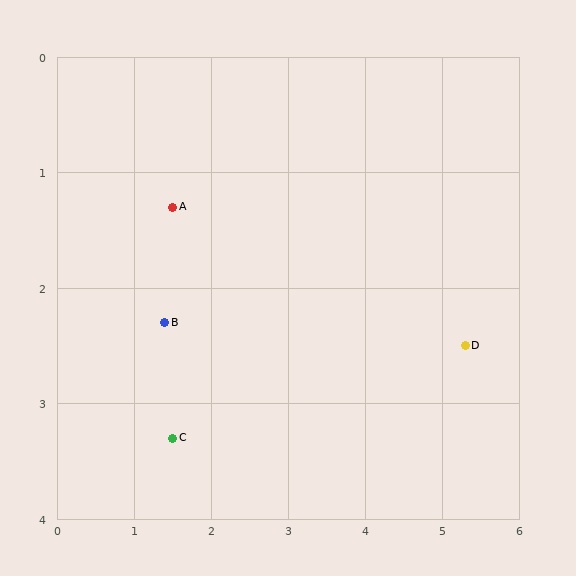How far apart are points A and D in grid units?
Points A and D are about 4.0 grid units apart.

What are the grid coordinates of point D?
Point D is at approximately (5.3, 2.5).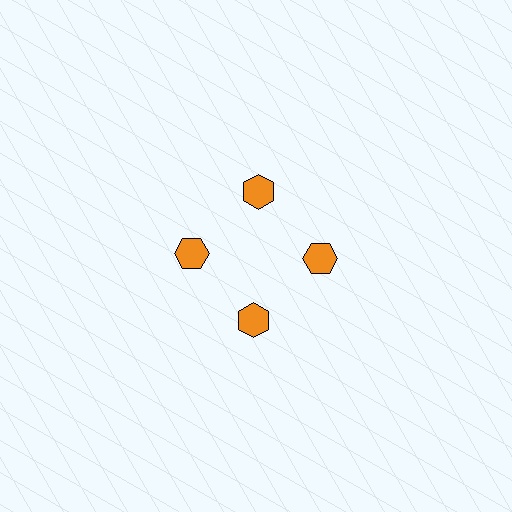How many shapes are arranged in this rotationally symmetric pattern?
There are 4 shapes, arranged in 4 groups of 1.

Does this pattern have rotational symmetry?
Yes, this pattern has 4-fold rotational symmetry. It looks the same after rotating 90 degrees around the center.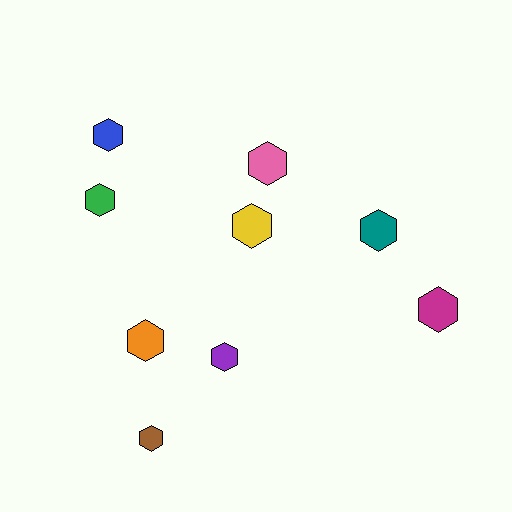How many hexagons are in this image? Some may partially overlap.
There are 9 hexagons.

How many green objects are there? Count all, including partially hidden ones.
There is 1 green object.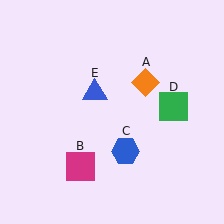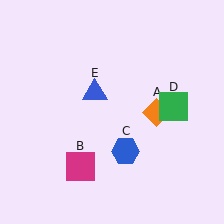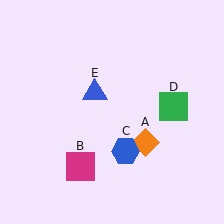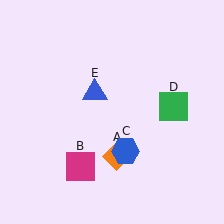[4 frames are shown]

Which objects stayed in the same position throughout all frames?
Magenta square (object B) and blue hexagon (object C) and green square (object D) and blue triangle (object E) remained stationary.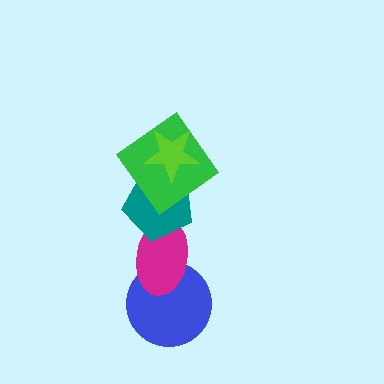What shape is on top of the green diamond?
The lime star is on top of the green diamond.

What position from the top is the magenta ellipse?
The magenta ellipse is 4th from the top.